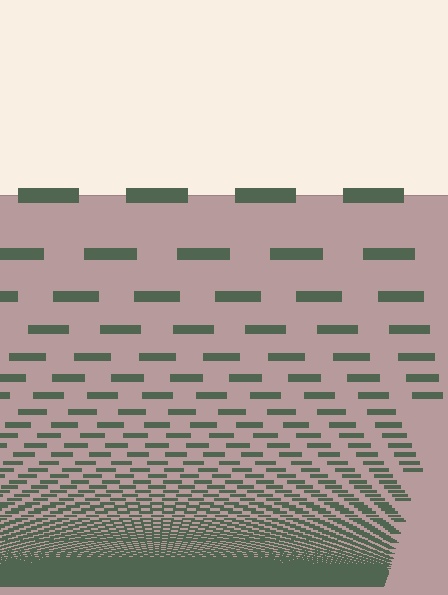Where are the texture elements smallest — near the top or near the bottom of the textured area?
Near the bottom.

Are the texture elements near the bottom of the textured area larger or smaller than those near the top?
Smaller. The gradient is inverted — elements near the bottom are smaller and denser.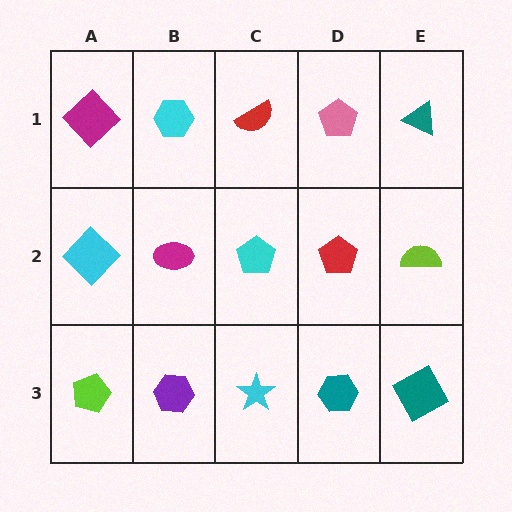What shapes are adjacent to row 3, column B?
A magenta ellipse (row 2, column B), a lime pentagon (row 3, column A), a cyan star (row 3, column C).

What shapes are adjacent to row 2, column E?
A teal triangle (row 1, column E), a teal square (row 3, column E), a red pentagon (row 2, column D).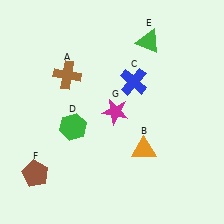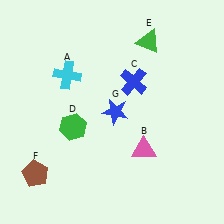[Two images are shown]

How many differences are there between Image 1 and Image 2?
There are 3 differences between the two images.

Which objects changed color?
A changed from brown to cyan. B changed from orange to pink. G changed from magenta to blue.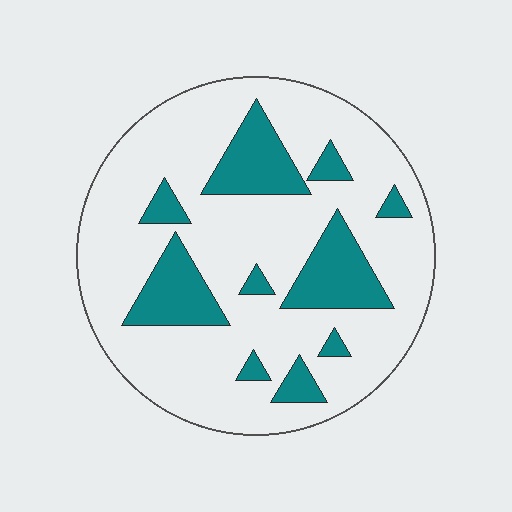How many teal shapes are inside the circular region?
10.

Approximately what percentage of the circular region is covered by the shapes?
Approximately 20%.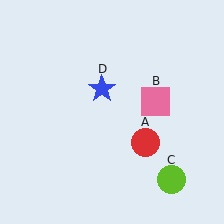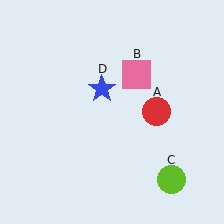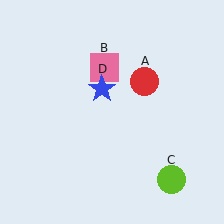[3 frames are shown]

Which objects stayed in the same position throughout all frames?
Lime circle (object C) and blue star (object D) remained stationary.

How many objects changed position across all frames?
2 objects changed position: red circle (object A), pink square (object B).